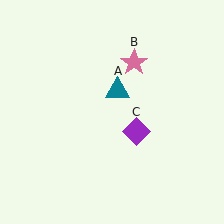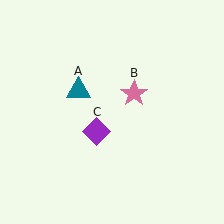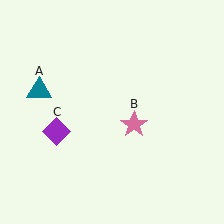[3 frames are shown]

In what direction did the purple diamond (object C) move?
The purple diamond (object C) moved left.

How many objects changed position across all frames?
3 objects changed position: teal triangle (object A), pink star (object B), purple diamond (object C).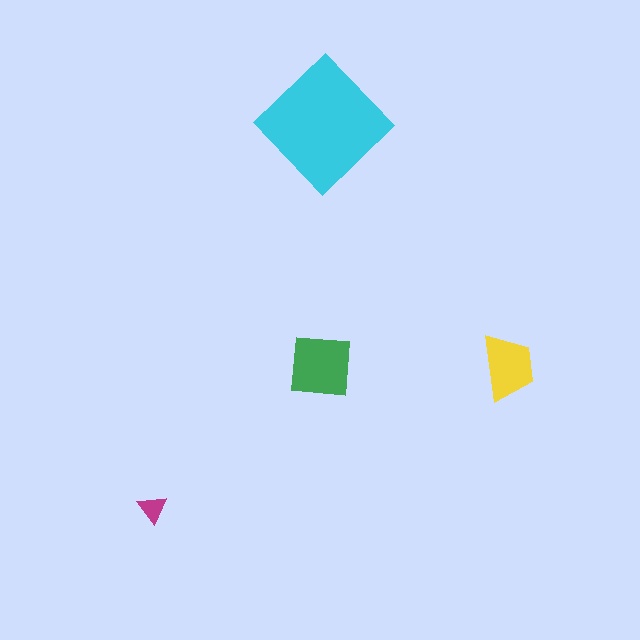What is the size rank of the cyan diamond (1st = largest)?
1st.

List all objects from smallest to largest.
The magenta triangle, the yellow trapezoid, the green square, the cyan diamond.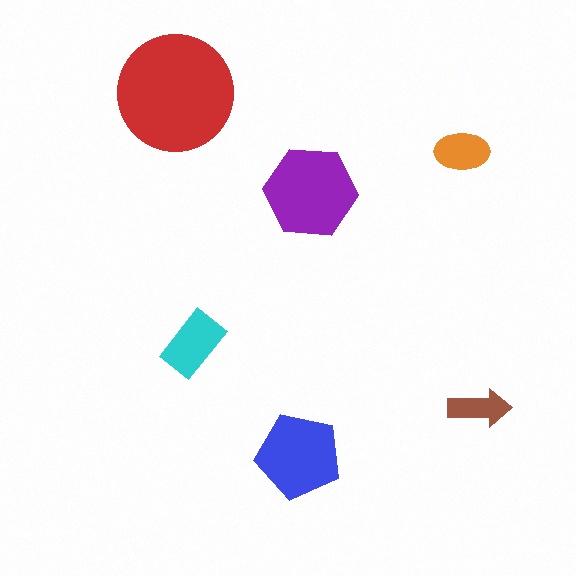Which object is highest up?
The red circle is topmost.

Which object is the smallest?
The brown arrow.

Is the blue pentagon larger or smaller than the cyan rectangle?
Larger.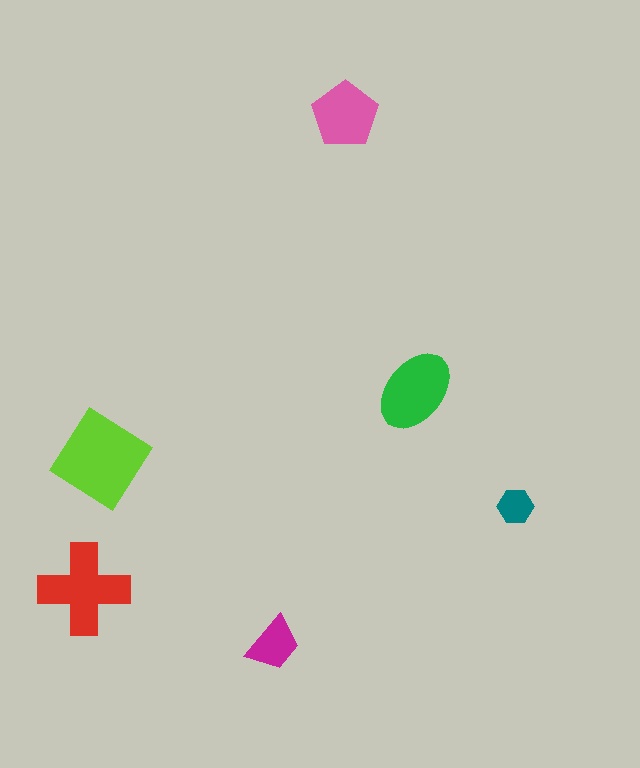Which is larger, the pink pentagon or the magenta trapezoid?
The pink pentagon.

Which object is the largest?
The lime diamond.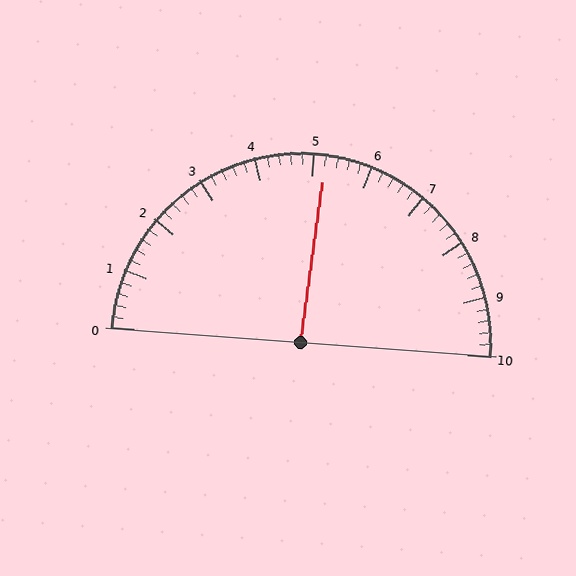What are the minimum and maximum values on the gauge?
The gauge ranges from 0 to 10.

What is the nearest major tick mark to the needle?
The nearest major tick mark is 5.